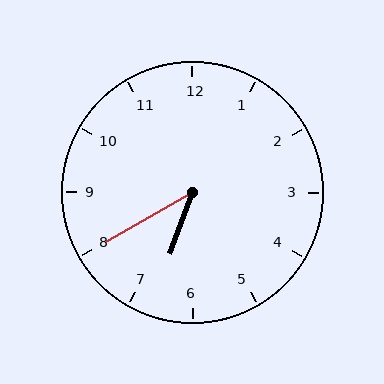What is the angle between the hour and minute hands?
Approximately 40 degrees.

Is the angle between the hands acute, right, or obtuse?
It is acute.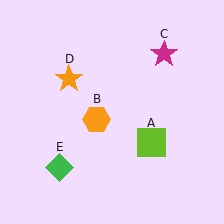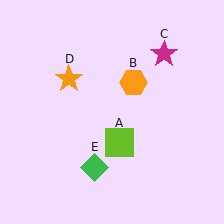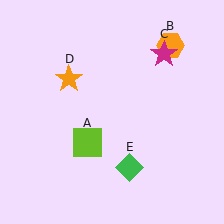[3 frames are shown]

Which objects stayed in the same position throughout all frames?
Magenta star (object C) and orange star (object D) remained stationary.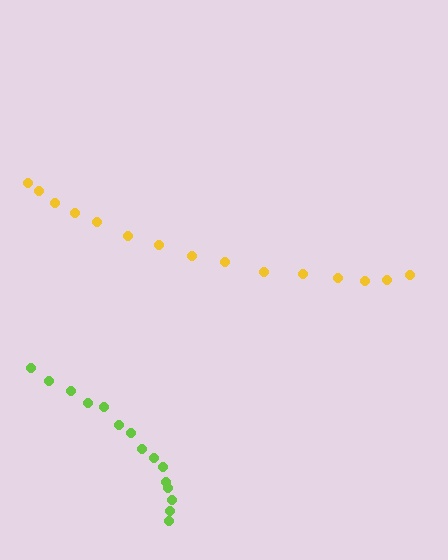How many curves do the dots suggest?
There are 2 distinct paths.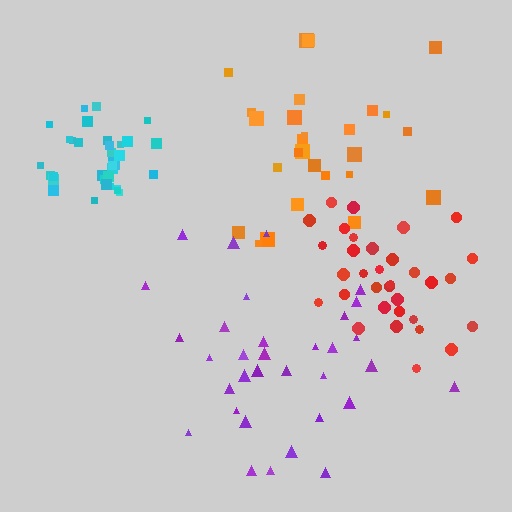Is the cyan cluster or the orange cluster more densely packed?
Cyan.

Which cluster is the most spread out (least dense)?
Purple.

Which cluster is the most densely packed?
Cyan.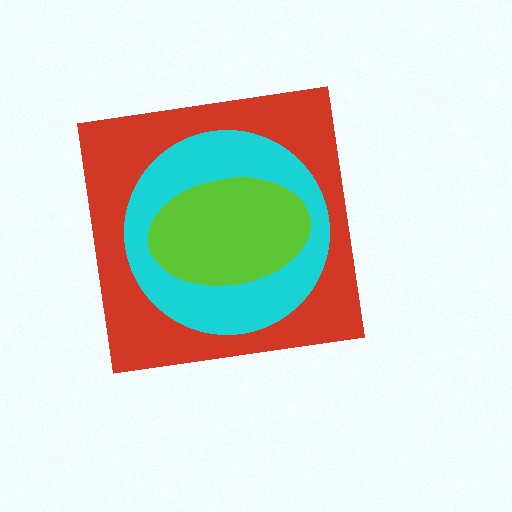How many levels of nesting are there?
3.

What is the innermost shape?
The lime ellipse.